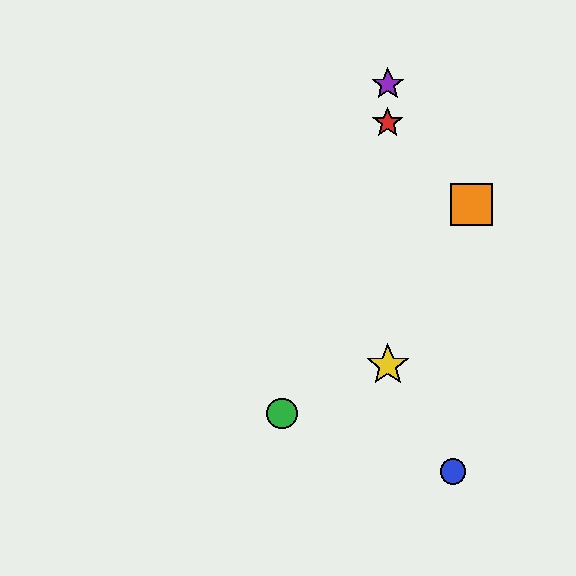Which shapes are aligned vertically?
The red star, the yellow star, the purple star are aligned vertically.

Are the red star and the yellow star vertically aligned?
Yes, both are at x≈388.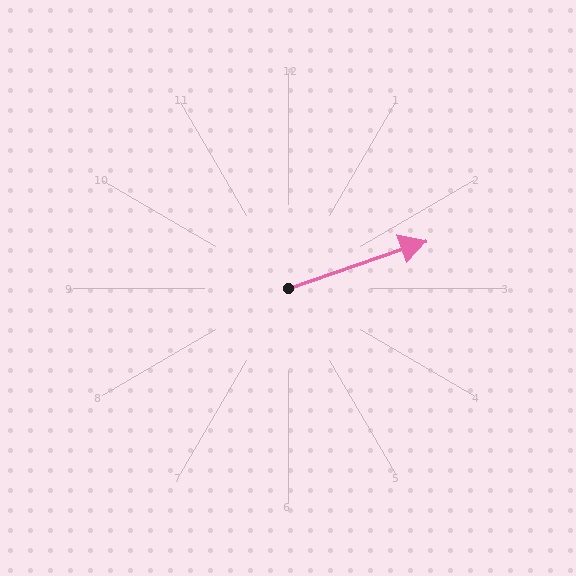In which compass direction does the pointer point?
East.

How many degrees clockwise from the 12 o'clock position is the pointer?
Approximately 71 degrees.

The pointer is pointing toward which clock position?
Roughly 2 o'clock.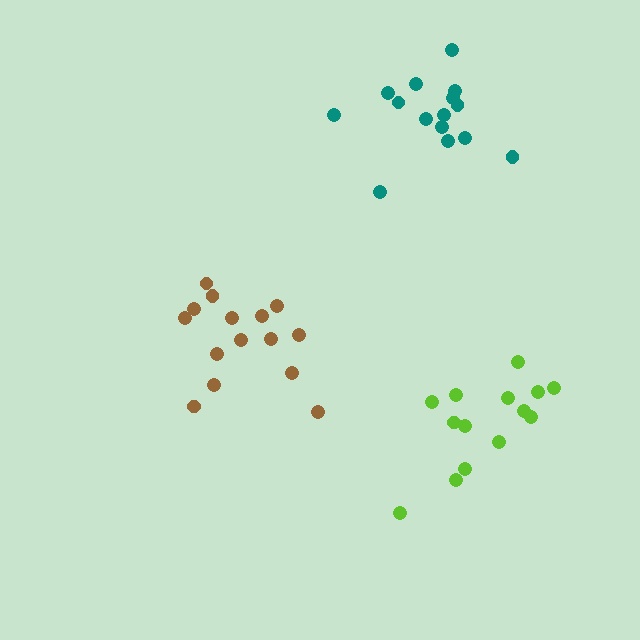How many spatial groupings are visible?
There are 3 spatial groupings.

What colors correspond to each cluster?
The clusters are colored: brown, teal, lime.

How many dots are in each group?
Group 1: 15 dots, Group 2: 15 dots, Group 3: 14 dots (44 total).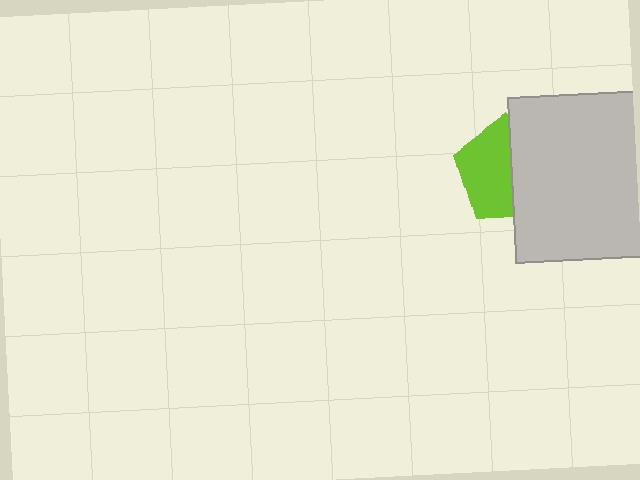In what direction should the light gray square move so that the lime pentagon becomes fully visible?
The light gray square should move right. That is the shortest direction to clear the overlap and leave the lime pentagon fully visible.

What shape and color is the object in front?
The object in front is a light gray square.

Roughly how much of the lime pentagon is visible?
About half of it is visible (roughly 52%).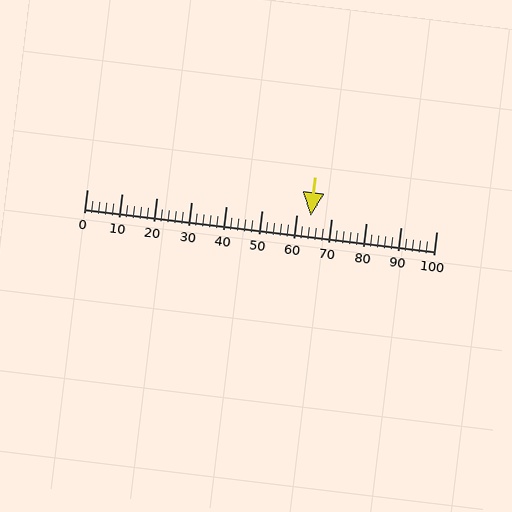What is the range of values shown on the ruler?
The ruler shows values from 0 to 100.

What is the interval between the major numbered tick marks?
The major tick marks are spaced 10 units apart.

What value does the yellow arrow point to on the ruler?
The yellow arrow points to approximately 64.